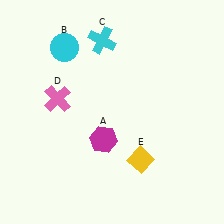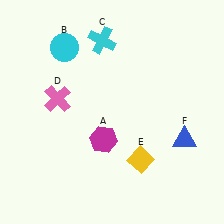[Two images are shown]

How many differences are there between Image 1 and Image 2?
There is 1 difference between the two images.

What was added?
A blue triangle (F) was added in Image 2.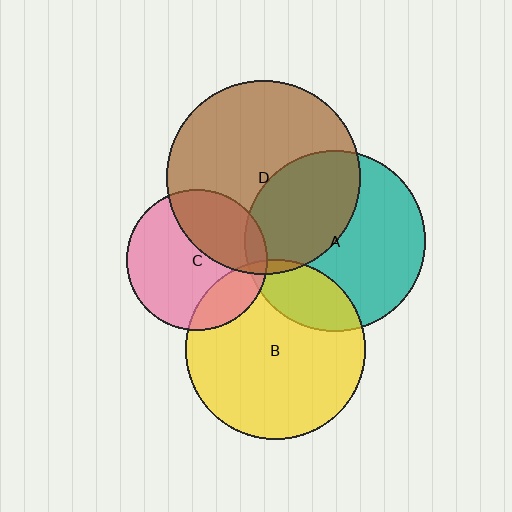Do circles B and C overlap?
Yes.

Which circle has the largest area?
Circle D (brown).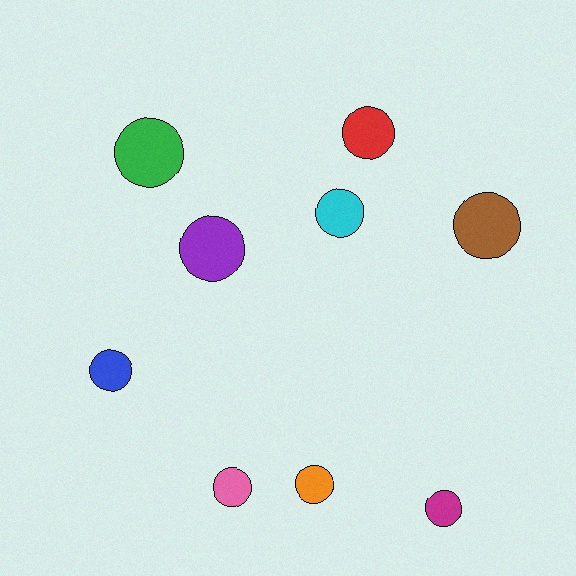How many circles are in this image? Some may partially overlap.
There are 9 circles.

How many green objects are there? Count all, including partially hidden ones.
There is 1 green object.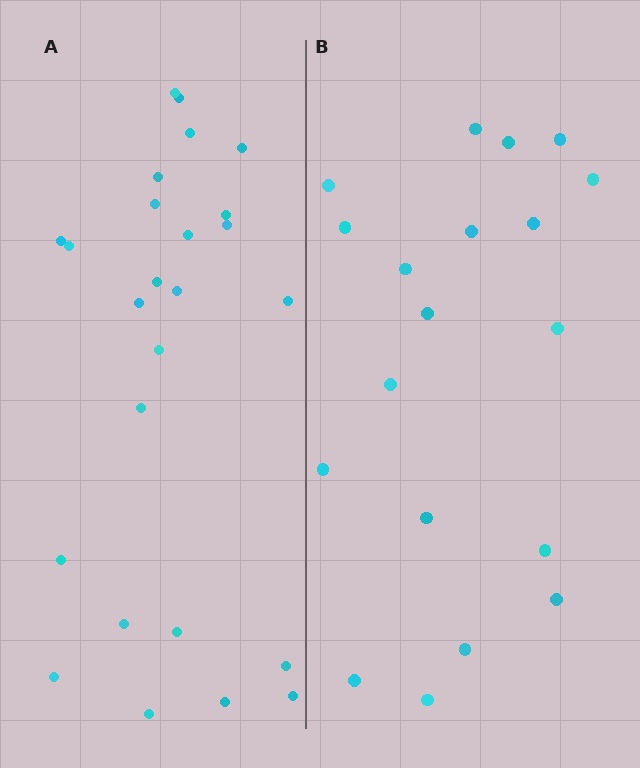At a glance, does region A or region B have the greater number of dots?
Region A (the left region) has more dots.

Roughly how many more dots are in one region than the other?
Region A has about 6 more dots than region B.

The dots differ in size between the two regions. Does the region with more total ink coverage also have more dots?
No. Region B has more total ink coverage because its dots are larger, but region A actually contains more individual dots. Total area can be misleading — the number of items is what matters here.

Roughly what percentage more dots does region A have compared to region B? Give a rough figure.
About 30% more.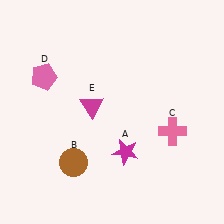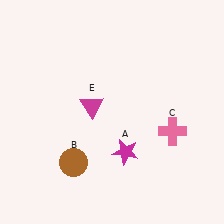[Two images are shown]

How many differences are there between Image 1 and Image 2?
There is 1 difference between the two images.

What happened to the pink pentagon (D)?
The pink pentagon (D) was removed in Image 2. It was in the top-left area of Image 1.